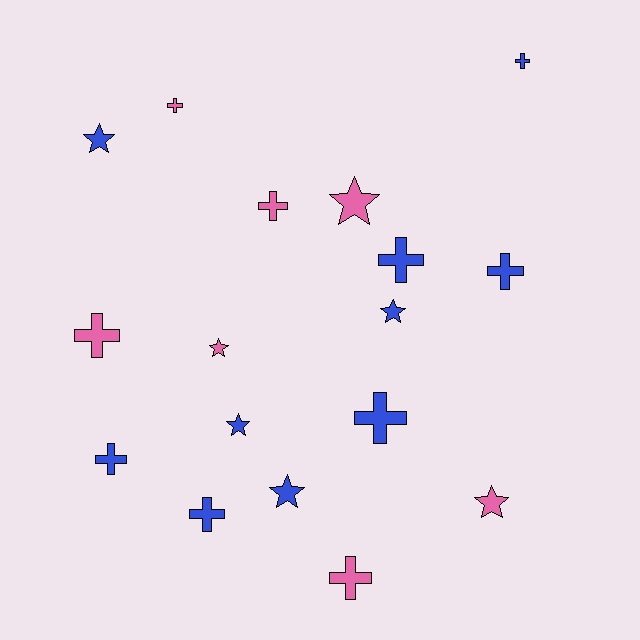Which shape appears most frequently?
Cross, with 10 objects.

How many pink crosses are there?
There are 4 pink crosses.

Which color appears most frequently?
Blue, with 10 objects.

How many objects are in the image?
There are 17 objects.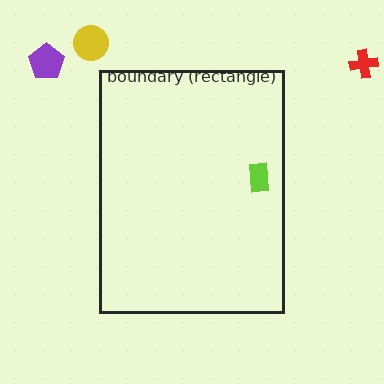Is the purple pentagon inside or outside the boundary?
Outside.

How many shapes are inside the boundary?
1 inside, 3 outside.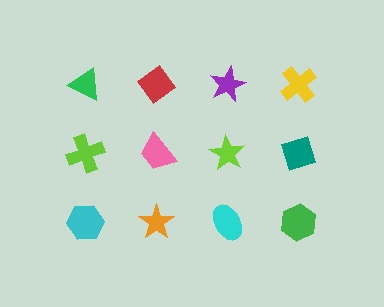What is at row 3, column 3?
A cyan ellipse.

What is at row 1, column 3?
A purple star.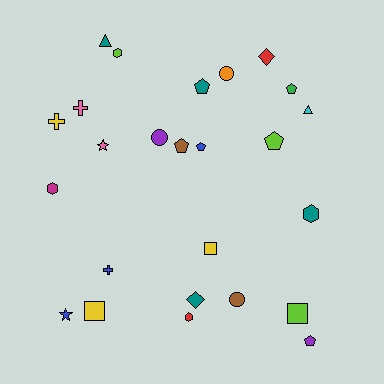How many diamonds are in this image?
There are 2 diamonds.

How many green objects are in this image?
There is 1 green object.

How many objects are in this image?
There are 25 objects.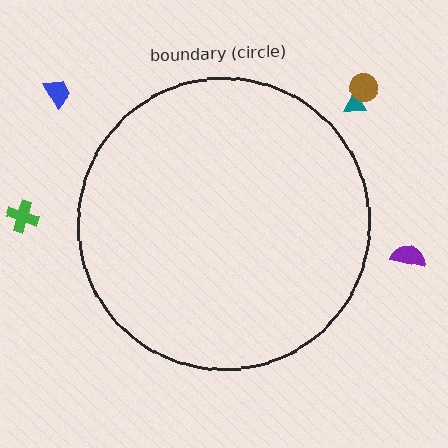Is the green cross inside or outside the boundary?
Outside.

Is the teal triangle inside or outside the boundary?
Outside.